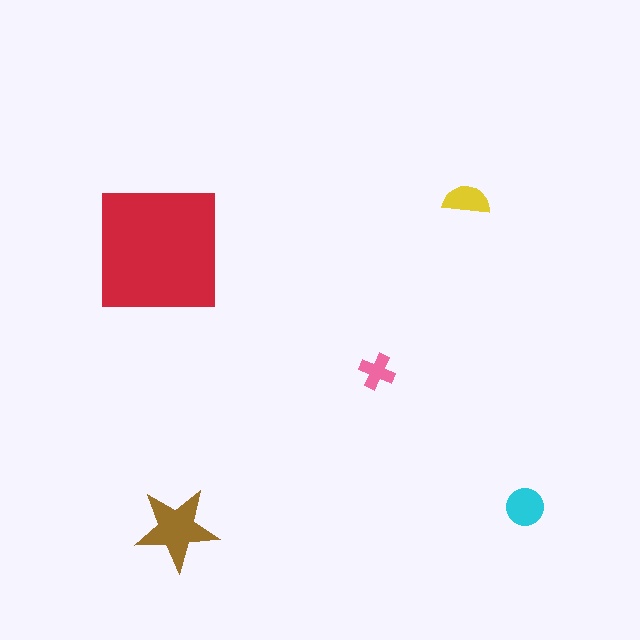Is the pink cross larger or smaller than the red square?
Smaller.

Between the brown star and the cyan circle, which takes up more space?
The brown star.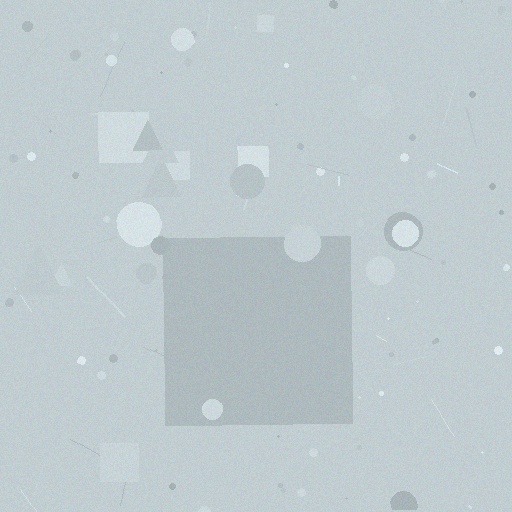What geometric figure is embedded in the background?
A square is embedded in the background.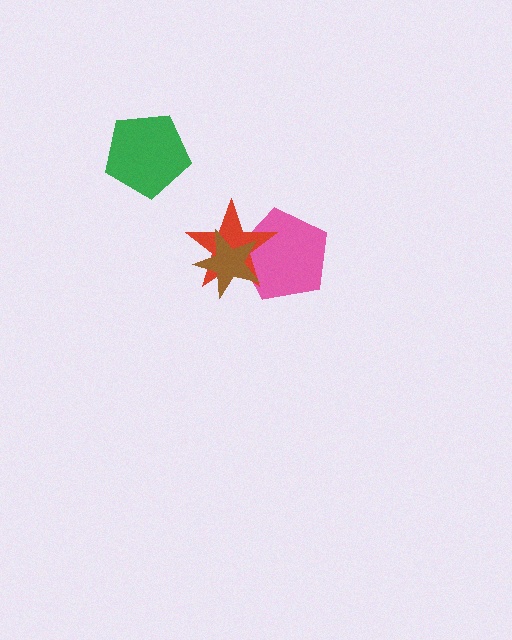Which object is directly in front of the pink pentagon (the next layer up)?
The red star is directly in front of the pink pentagon.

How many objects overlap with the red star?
2 objects overlap with the red star.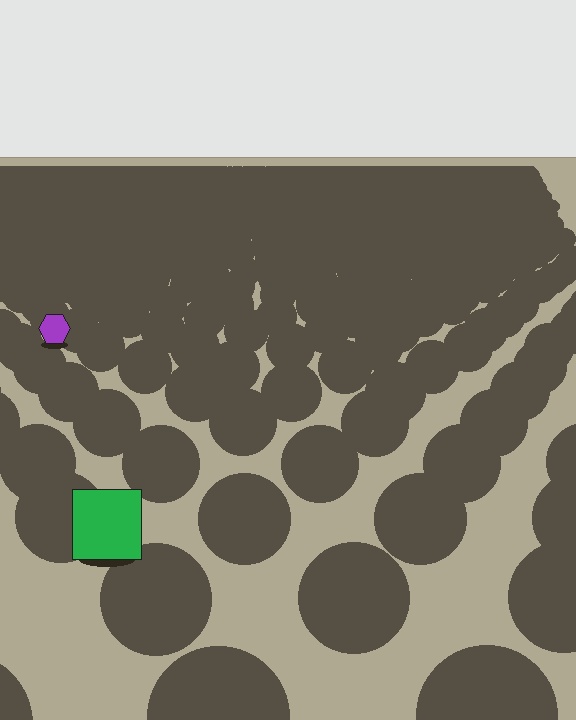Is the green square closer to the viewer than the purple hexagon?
Yes. The green square is closer — you can tell from the texture gradient: the ground texture is coarser near it.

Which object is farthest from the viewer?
The purple hexagon is farthest from the viewer. It appears smaller and the ground texture around it is denser.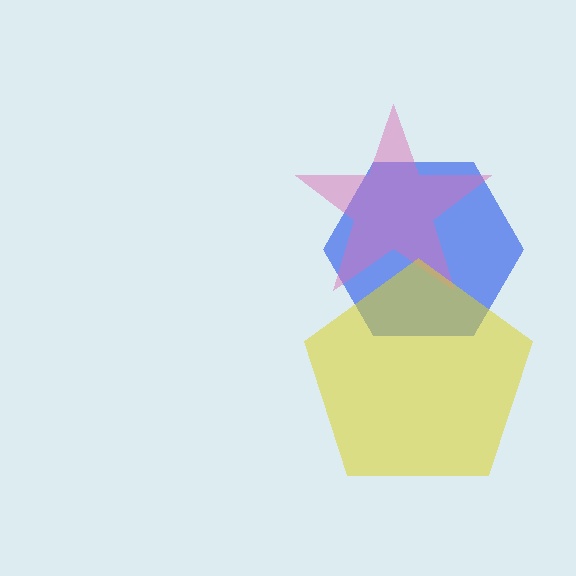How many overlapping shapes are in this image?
There are 3 overlapping shapes in the image.